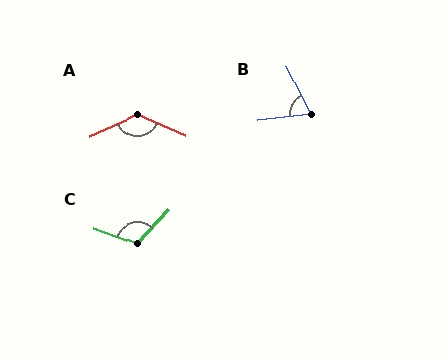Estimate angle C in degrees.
Approximately 113 degrees.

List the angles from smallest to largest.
B (69°), C (113°), A (133°).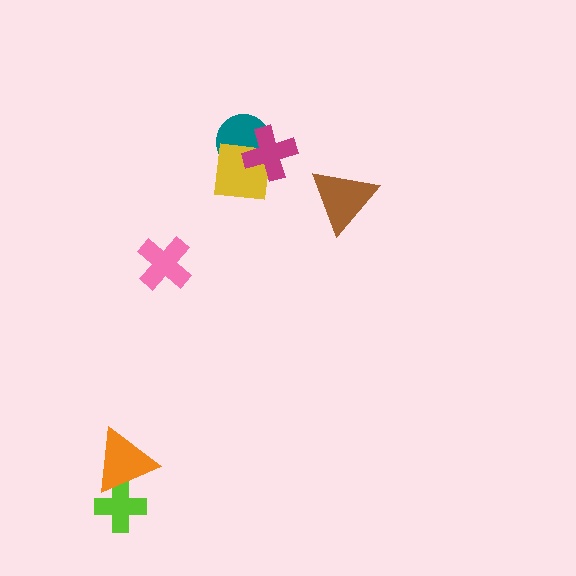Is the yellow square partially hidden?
Yes, it is partially covered by another shape.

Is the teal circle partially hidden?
Yes, it is partially covered by another shape.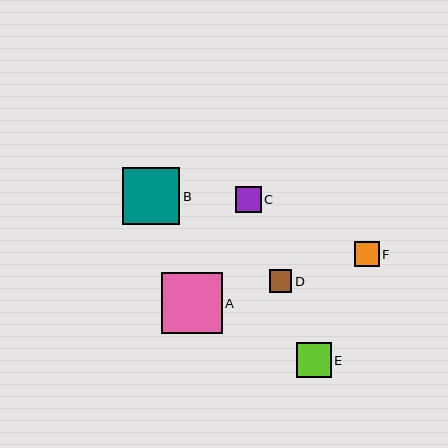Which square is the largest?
Square A is the largest with a size of approximately 61 pixels.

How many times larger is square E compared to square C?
Square E is approximately 1.3 times the size of square C.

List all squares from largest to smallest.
From largest to smallest: A, B, E, C, F, D.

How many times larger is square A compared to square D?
Square A is approximately 2.7 times the size of square D.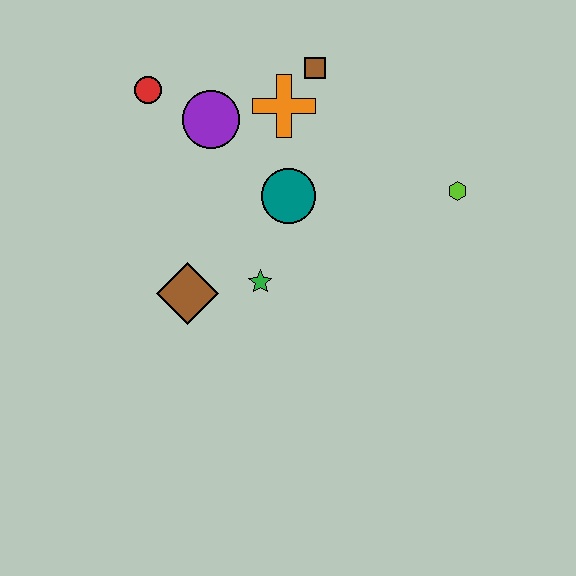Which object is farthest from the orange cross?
The brown diamond is farthest from the orange cross.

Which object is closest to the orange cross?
The brown square is closest to the orange cross.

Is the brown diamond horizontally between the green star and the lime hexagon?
No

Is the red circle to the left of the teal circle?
Yes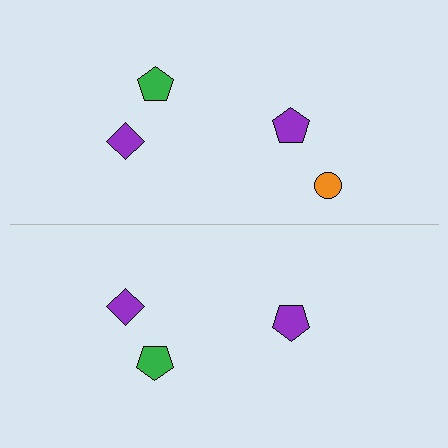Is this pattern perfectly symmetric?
No, the pattern is not perfectly symmetric. A orange circle is missing from the bottom side.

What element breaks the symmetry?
A orange circle is missing from the bottom side.